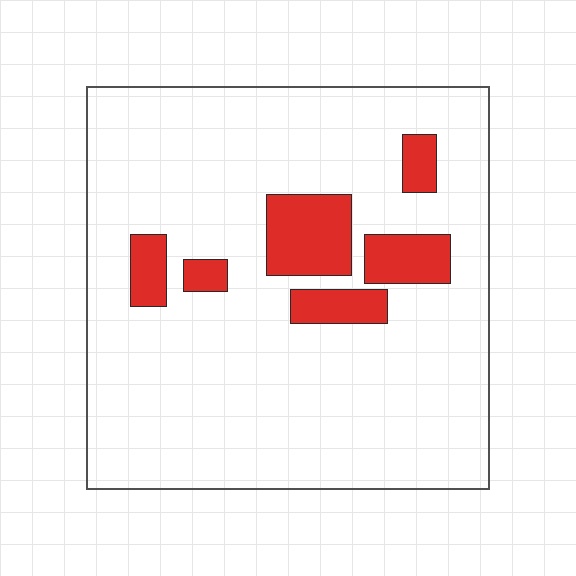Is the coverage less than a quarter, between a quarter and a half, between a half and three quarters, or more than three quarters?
Less than a quarter.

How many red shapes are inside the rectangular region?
6.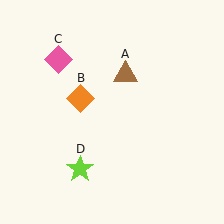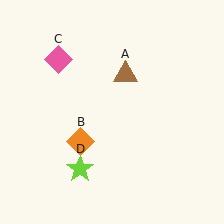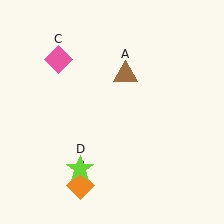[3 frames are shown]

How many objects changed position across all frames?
1 object changed position: orange diamond (object B).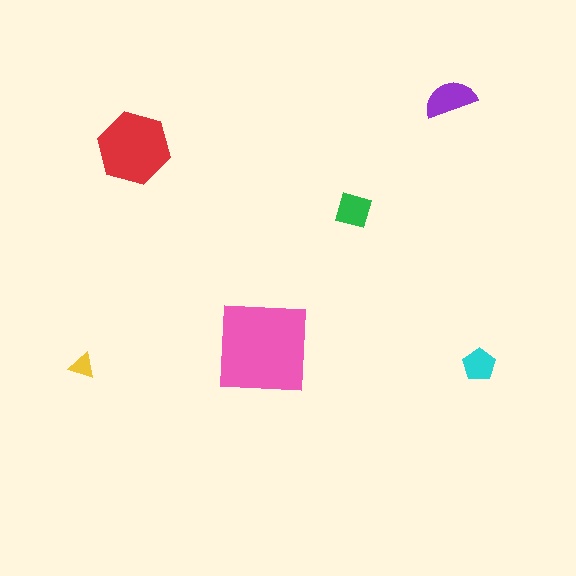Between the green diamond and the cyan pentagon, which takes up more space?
The green diamond.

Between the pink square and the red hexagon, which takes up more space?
The pink square.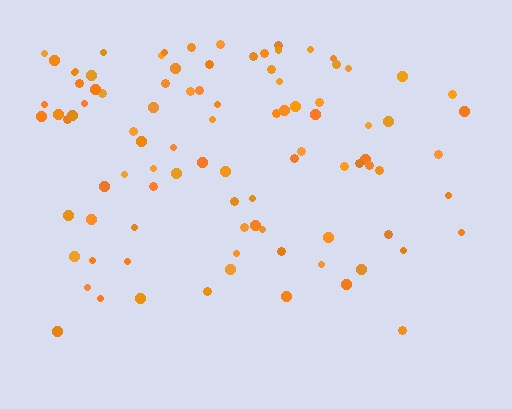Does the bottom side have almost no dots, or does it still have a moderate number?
Still a moderate number, just noticeably fewer than the top.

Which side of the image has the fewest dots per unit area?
The bottom.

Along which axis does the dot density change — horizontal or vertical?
Vertical.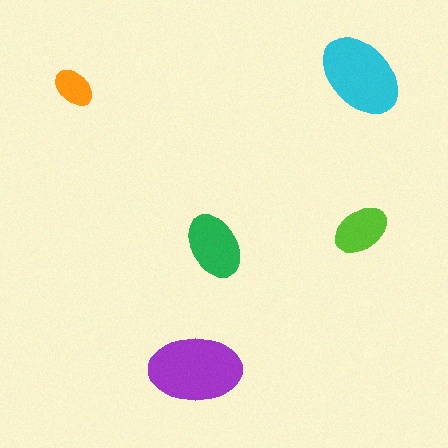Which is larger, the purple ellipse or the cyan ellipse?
The purple one.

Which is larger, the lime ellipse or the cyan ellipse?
The cyan one.